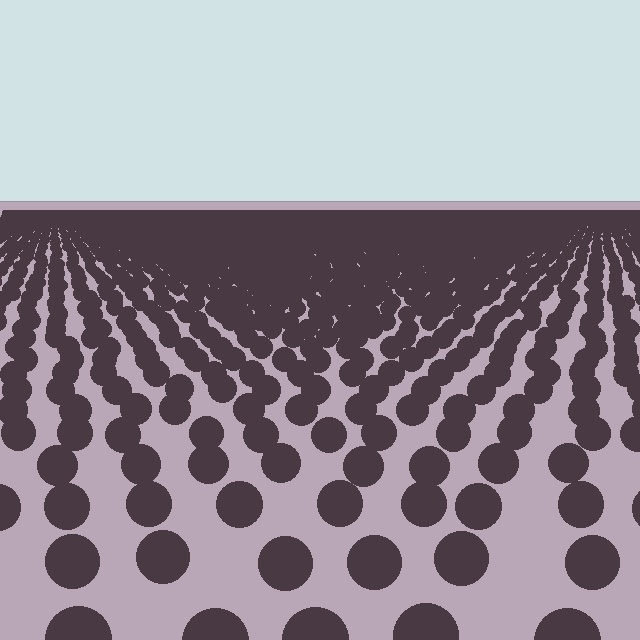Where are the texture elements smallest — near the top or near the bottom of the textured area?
Near the top.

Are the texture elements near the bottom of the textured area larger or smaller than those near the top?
Larger. Near the bottom, elements are closer to the viewer and appear at a bigger on-screen size.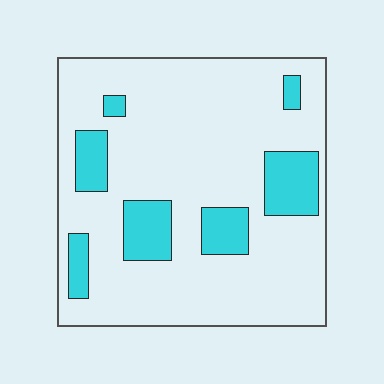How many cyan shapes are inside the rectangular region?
7.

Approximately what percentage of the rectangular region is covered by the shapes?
Approximately 20%.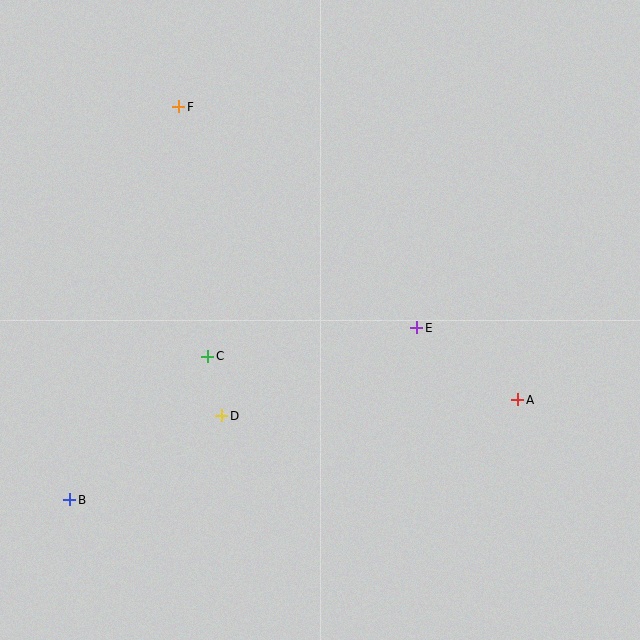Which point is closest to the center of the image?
Point E at (417, 328) is closest to the center.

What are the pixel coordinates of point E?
Point E is at (417, 328).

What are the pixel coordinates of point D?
Point D is at (222, 416).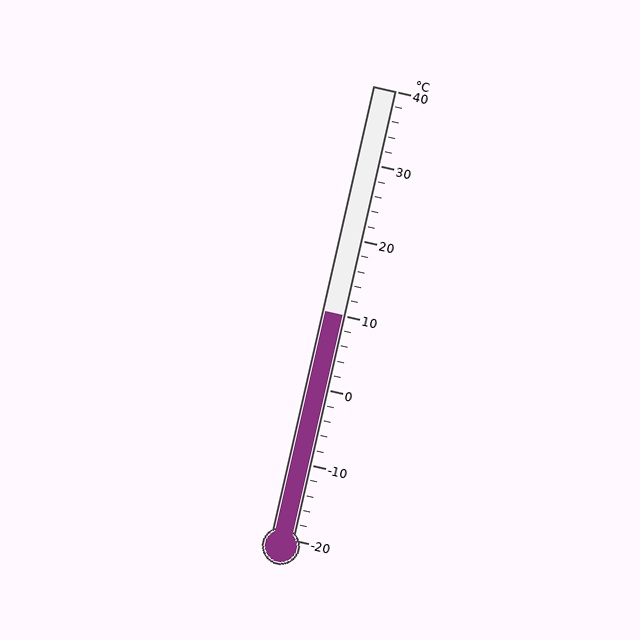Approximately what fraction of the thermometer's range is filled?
The thermometer is filled to approximately 50% of its range.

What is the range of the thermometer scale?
The thermometer scale ranges from -20°C to 40°C.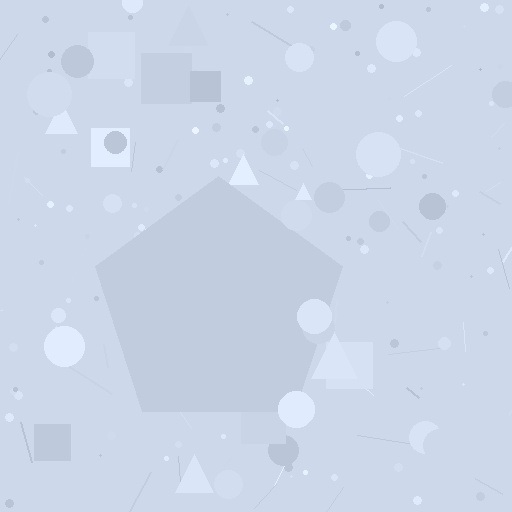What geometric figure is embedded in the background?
A pentagon is embedded in the background.